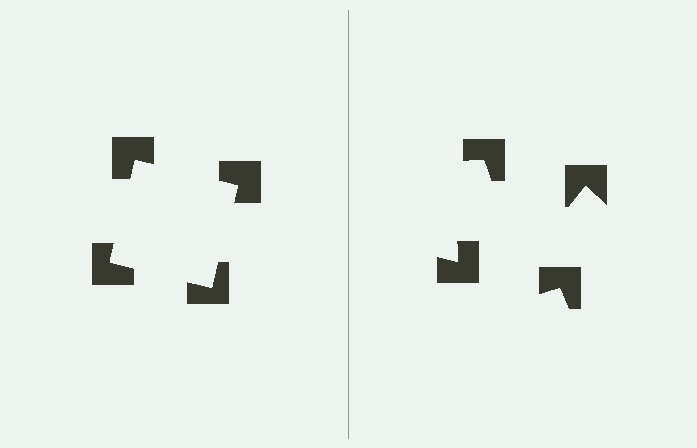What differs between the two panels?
The notched squares are positioned identically on both sides; only the wedge orientations differ. On the left they align to a square; on the right they are misaligned.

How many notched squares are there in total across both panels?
8 — 4 on each side.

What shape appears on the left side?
An illusory square.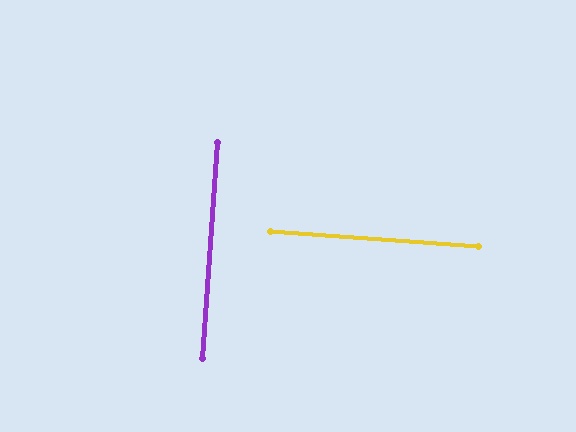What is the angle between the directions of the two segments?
Approximately 90 degrees.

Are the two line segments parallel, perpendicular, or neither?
Perpendicular — they meet at approximately 90°.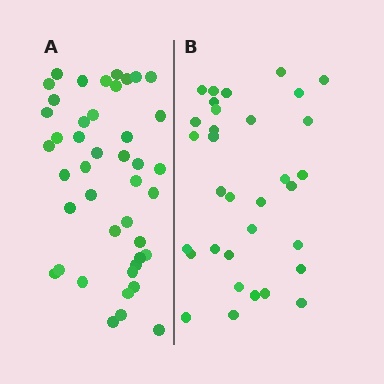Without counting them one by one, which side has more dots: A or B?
Region A (the left region) has more dots.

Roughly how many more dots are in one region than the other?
Region A has roughly 10 or so more dots than region B.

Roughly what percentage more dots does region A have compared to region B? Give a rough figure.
About 30% more.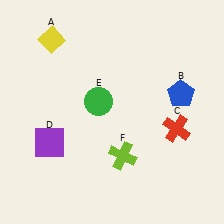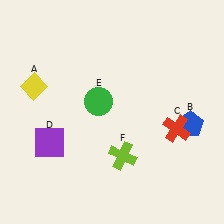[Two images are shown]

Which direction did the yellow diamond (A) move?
The yellow diamond (A) moved down.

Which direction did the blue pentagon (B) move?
The blue pentagon (B) moved down.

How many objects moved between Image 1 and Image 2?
2 objects moved between the two images.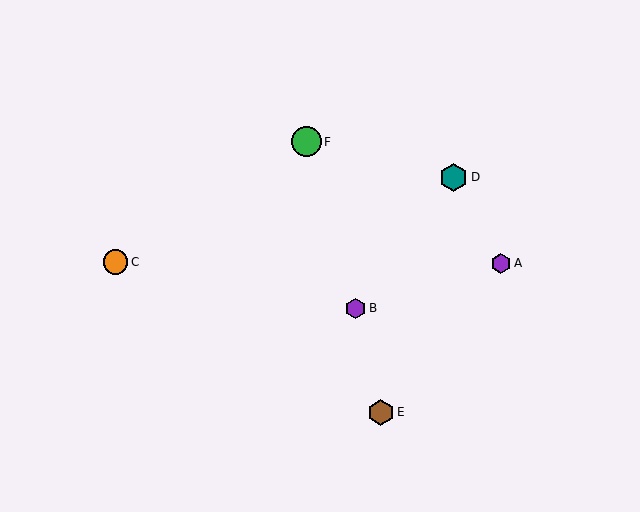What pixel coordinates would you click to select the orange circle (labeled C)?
Click at (115, 262) to select the orange circle C.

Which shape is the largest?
The green circle (labeled F) is the largest.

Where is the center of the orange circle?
The center of the orange circle is at (115, 262).